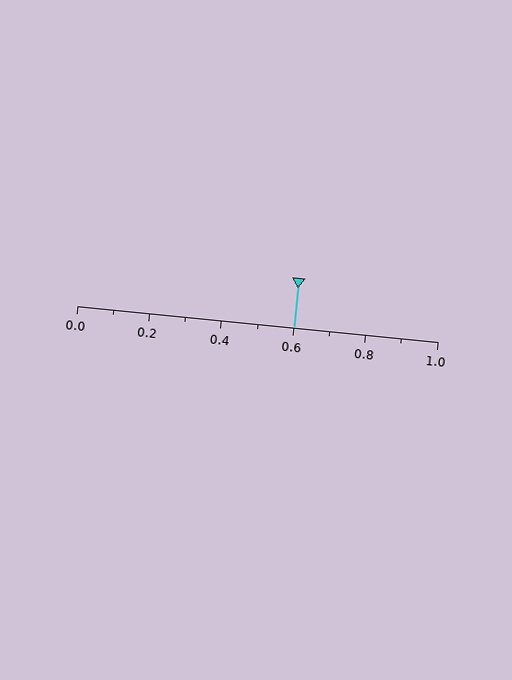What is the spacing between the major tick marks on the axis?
The major ticks are spaced 0.2 apart.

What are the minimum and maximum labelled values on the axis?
The axis runs from 0.0 to 1.0.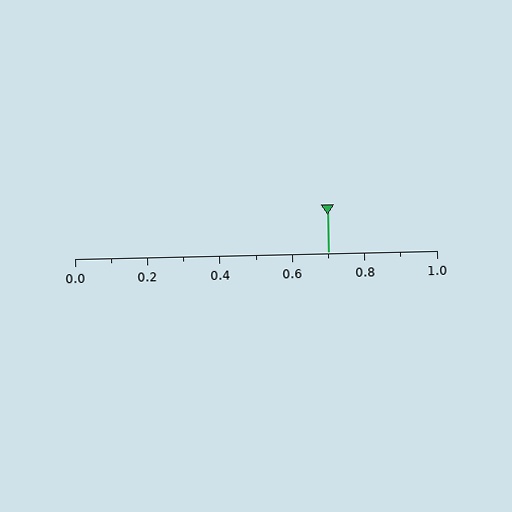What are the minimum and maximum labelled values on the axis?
The axis runs from 0.0 to 1.0.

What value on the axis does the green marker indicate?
The marker indicates approximately 0.7.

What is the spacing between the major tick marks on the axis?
The major ticks are spaced 0.2 apart.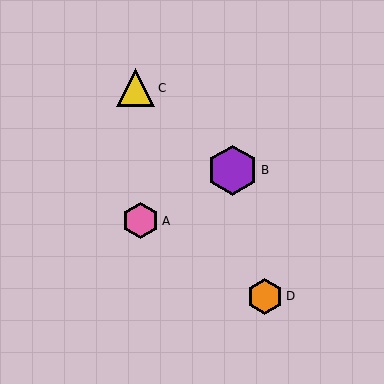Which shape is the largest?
The purple hexagon (labeled B) is the largest.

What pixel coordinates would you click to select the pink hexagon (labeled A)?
Click at (140, 221) to select the pink hexagon A.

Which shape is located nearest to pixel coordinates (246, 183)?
The purple hexagon (labeled B) at (232, 170) is nearest to that location.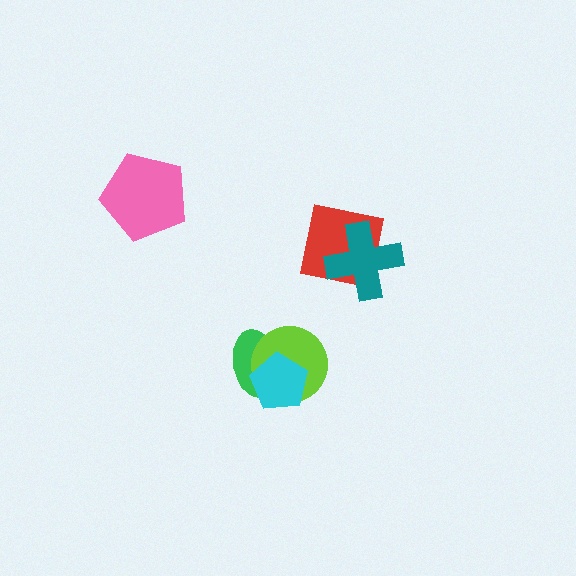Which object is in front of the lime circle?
The cyan pentagon is in front of the lime circle.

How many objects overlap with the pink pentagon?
0 objects overlap with the pink pentagon.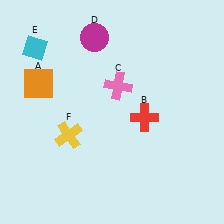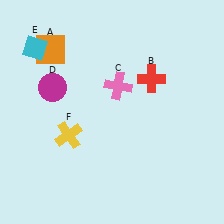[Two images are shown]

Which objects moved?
The objects that moved are: the orange square (A), the red cross (B), the magenta circle (D).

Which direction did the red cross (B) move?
The red cross (B) moved up.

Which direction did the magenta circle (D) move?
The magenta circle (D) moved down.